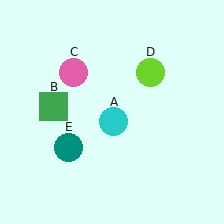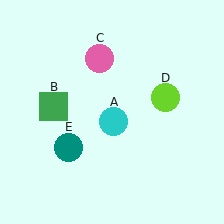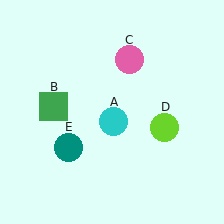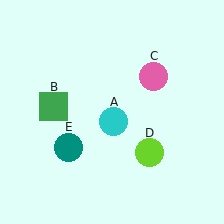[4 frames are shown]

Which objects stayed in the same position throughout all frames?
Cyan circle (object A) and green square (object B) and teal circle (object E) remained stationary.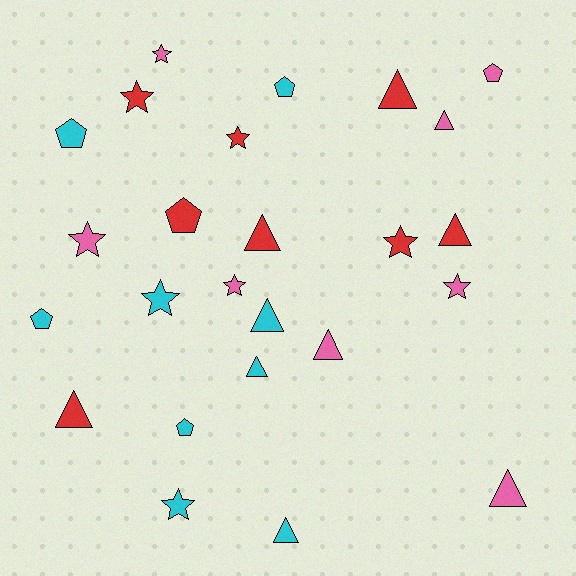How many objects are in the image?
There are 25 objects.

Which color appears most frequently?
Cyan, with 9 objects.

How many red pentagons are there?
There is 1 red pentagon.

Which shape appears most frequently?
Triangle, with 10 objects.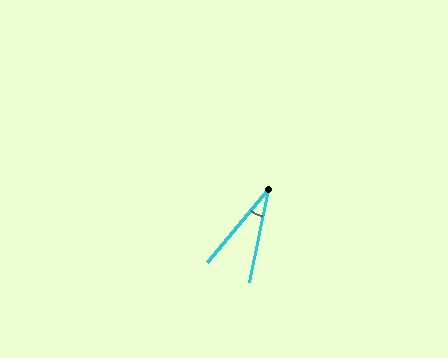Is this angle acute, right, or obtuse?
It is acute.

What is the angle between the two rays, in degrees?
Approximately 28 degrees.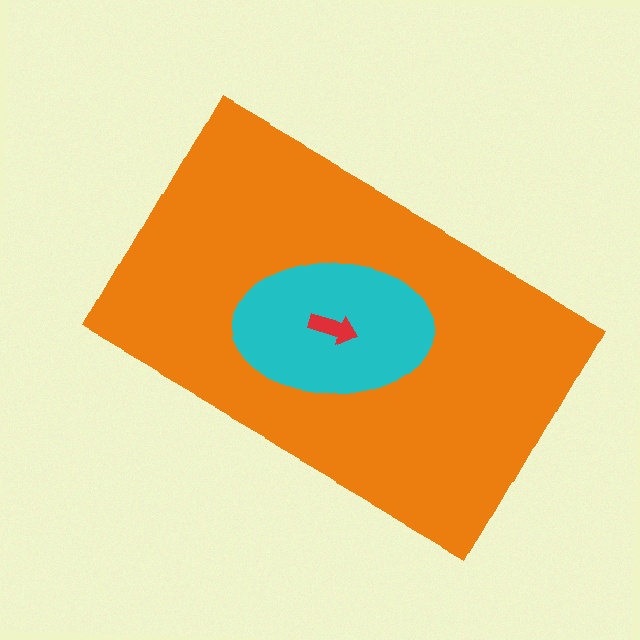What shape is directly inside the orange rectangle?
The cyan ellipse.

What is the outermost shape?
The orange rectangle.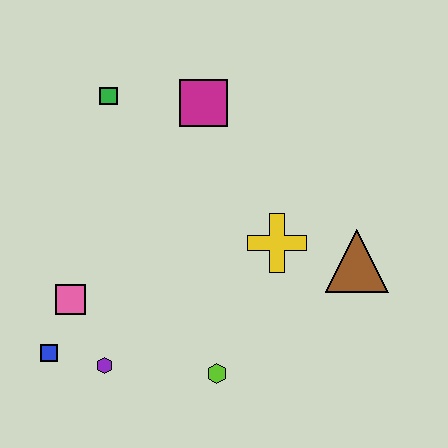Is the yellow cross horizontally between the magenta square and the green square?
No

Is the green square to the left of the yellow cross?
Yes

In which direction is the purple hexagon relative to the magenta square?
The purple hexagon is below the magenta square.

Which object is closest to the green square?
The magenta square is closest to the green square.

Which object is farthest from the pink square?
The brown triangle is farthest from the pink square.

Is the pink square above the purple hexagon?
Yes